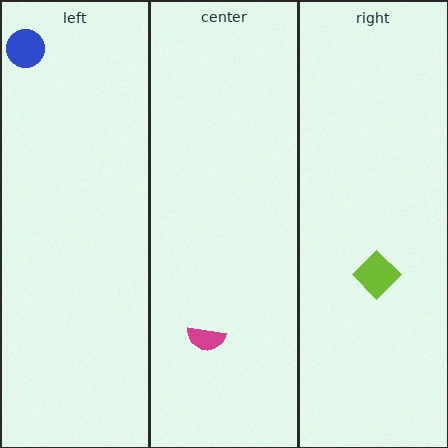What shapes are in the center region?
The magenta semicircle.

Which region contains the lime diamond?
The right region.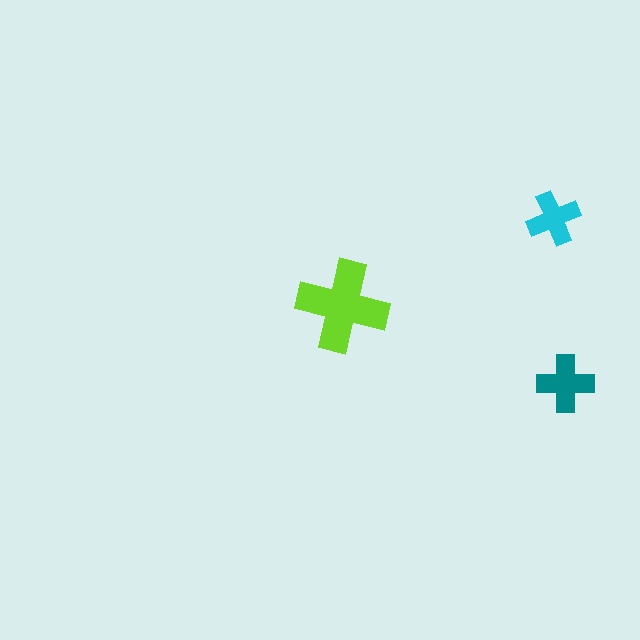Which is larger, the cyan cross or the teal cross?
The teal one.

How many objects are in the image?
There are 3 objects in the image.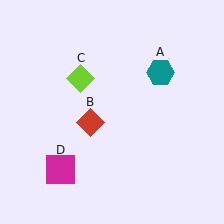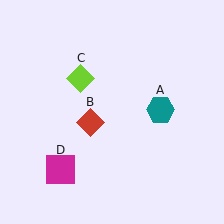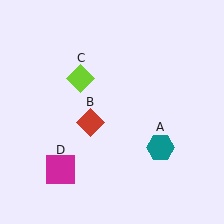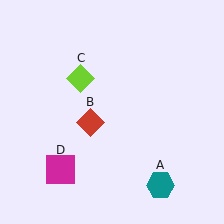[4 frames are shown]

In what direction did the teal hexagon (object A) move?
The teal hexagon (object A) moved down.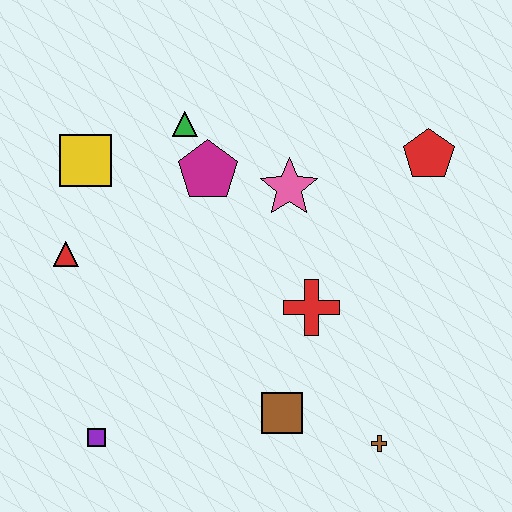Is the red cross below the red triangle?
Yes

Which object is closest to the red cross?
The brown square is closest to the red cross.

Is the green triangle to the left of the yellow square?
No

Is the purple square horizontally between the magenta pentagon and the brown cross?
No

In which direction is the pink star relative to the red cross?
The pink star is above the red cross.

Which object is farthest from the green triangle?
The brown cross is farthest from the green triangle.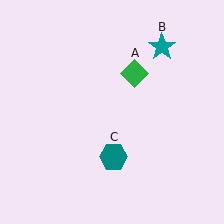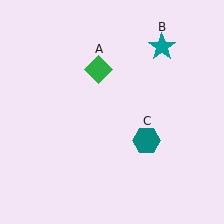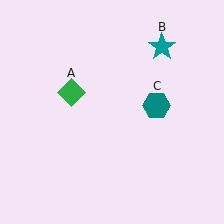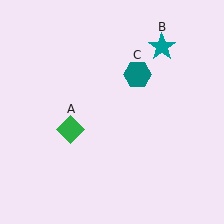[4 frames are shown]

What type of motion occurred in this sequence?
The green diamond (object A), teal hexagon (object C) rotated counterclockwise around the center of the scene.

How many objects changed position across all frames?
2 objects changed position: green diamond (object A), teal hexagon (object C).